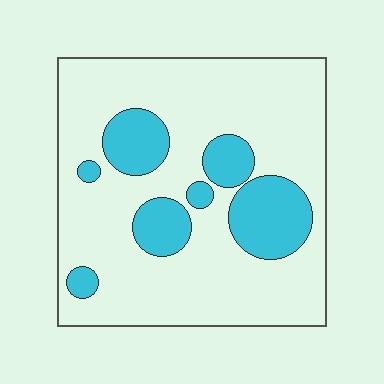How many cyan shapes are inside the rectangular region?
7.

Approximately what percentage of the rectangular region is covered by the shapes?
Approximately 20%.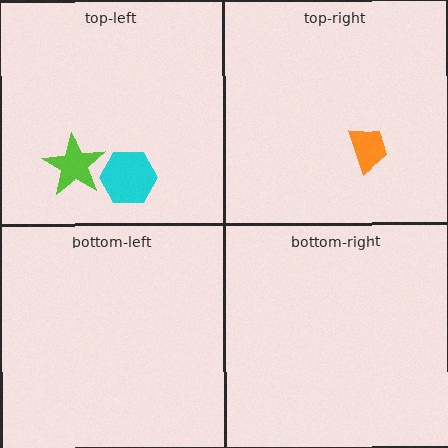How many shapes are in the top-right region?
1.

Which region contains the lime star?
The top-left region.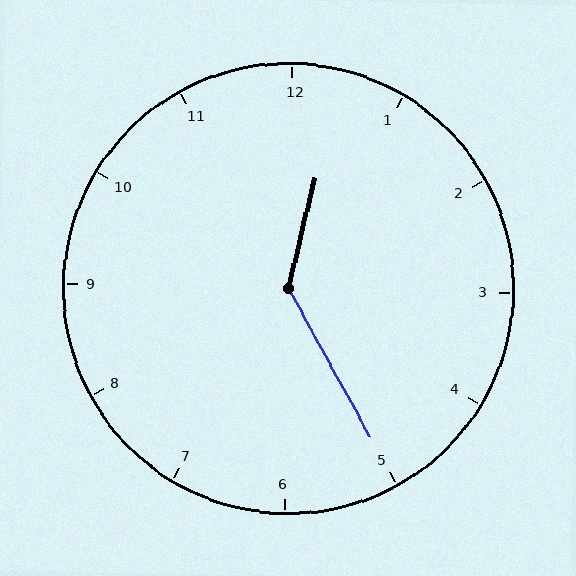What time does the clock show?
12:25.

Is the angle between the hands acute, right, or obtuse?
It is obtuse.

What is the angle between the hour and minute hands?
Approximately 138 degrees.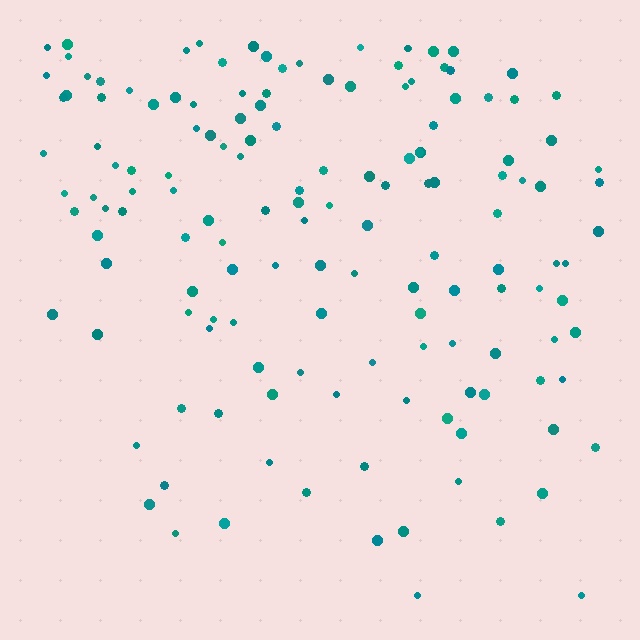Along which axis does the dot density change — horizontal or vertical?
Vertical.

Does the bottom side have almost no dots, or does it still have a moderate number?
Still a moderate number, just noticeably fewer than the top.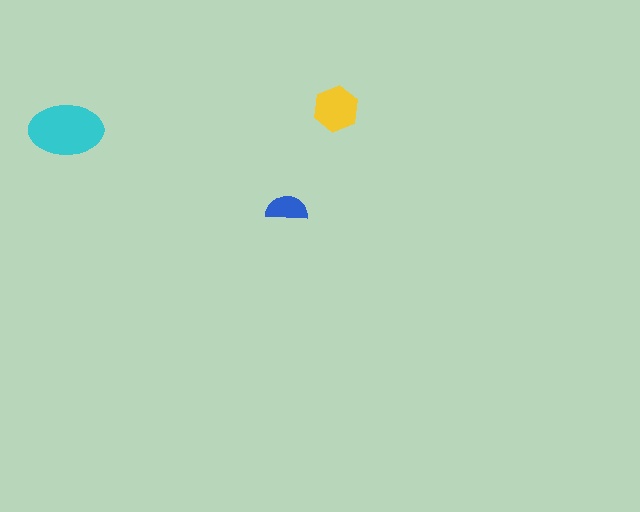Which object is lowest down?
The blue semicircle is bottommost.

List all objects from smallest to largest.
The blue semicircle, the yellow hexagon, the cyan ellipse.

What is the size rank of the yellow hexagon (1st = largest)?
2nd.